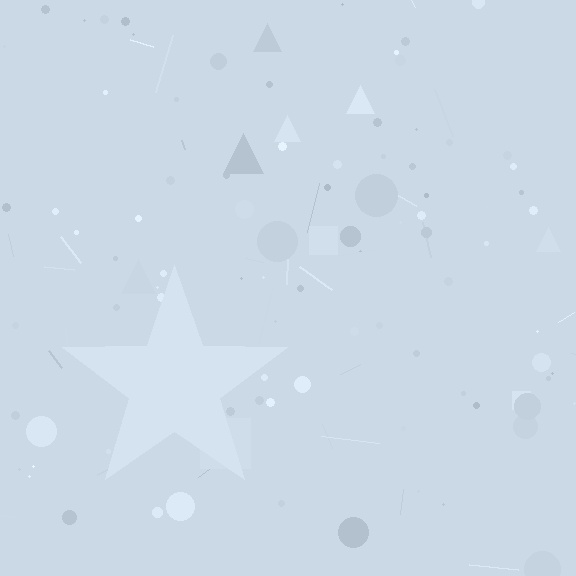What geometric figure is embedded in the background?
A star is embedded in the background.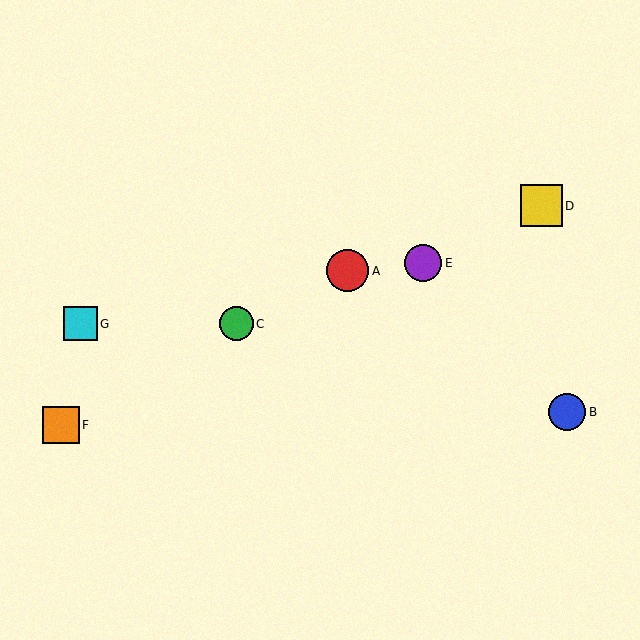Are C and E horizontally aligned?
No, C is at y≈324 and E is at y≈263.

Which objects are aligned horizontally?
Objects C, G are aligned horizontally.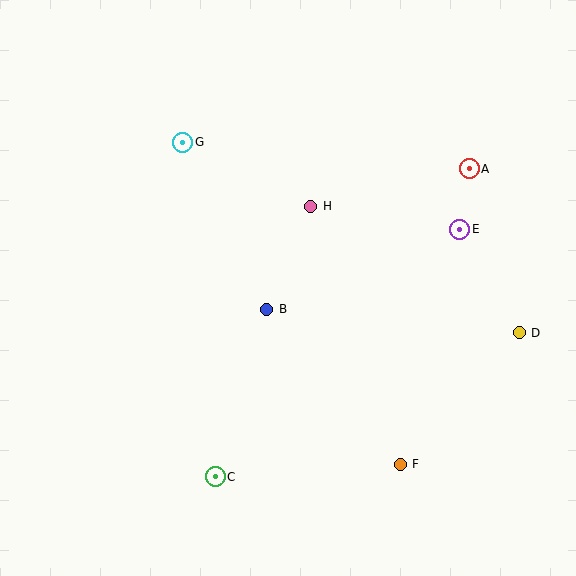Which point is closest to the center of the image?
Point B at (267, 309) is closest to the center.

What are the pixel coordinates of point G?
Point G is at (183, 142).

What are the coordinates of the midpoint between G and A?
The midpoint between G and A is at (326, 156).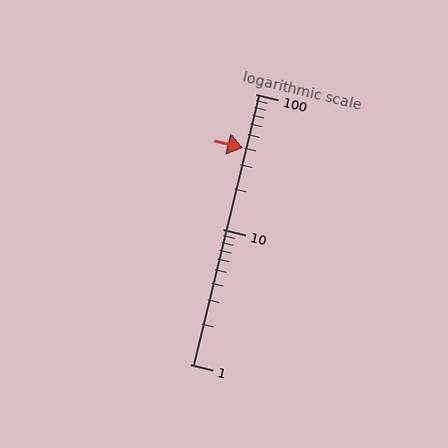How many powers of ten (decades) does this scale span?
The scale spans 2 decades, from 1 to 100.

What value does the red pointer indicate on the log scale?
The pointer indicates approximately 40.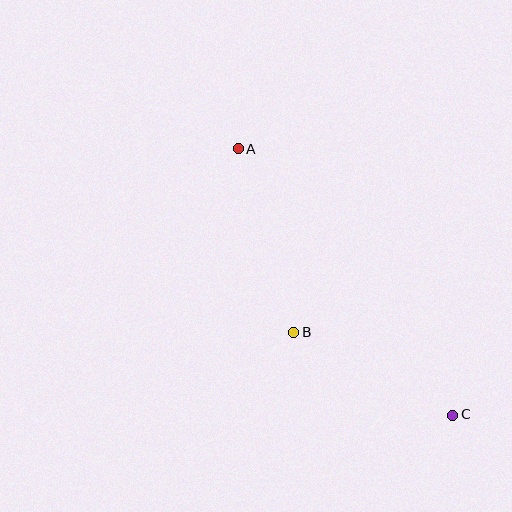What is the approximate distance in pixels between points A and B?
The distance between A and B is approximately 191 pixels.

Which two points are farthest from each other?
Points A and C are farthest from each other.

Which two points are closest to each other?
Points B and C are closest to each other.